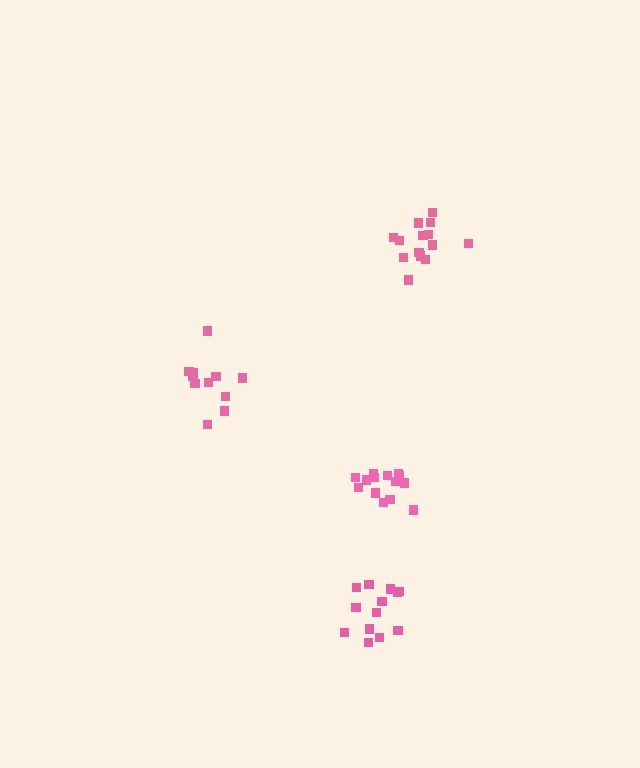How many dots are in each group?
Group 1: 13 dots, Group 2: 14 dots, Group 3: 14 dots, Group 4: 11 dots (52 total).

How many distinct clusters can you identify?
There are 4 distinct clusters.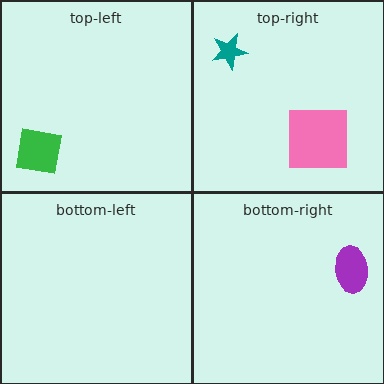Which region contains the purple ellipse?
The bottom-right region.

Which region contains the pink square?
The top-right region.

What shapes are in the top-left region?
The green square.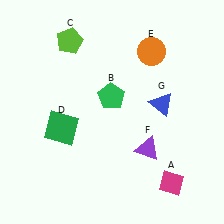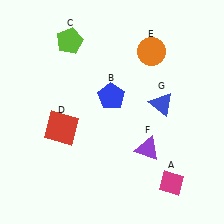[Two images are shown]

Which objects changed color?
B changed from green to blue. D changed from green to red.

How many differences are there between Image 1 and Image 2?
There are 2 differences between the two images.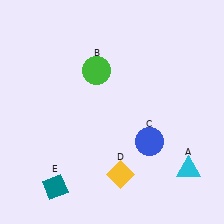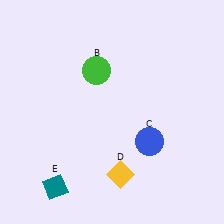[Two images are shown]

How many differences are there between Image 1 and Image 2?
There is 1 difference between the two images.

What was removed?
The cyan triangle (A) was removed in Image 2.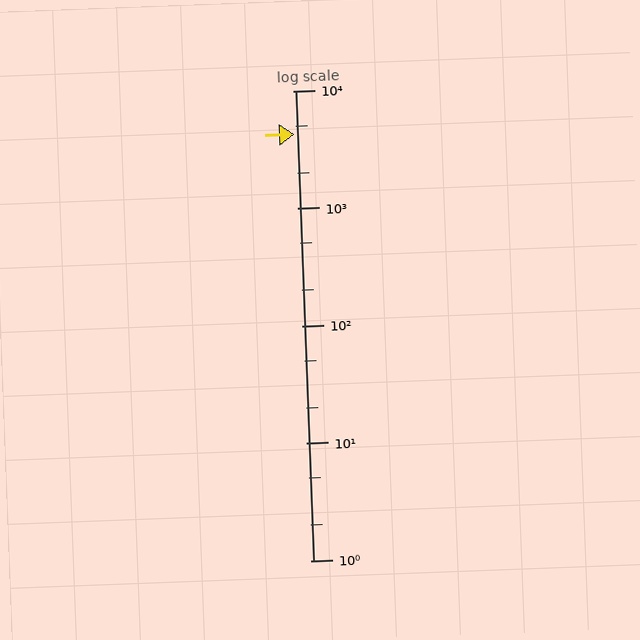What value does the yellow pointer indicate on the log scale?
The pointer indicates approximately 4300.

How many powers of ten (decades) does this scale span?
The scale spans 4 decades, from 1 to 10000.